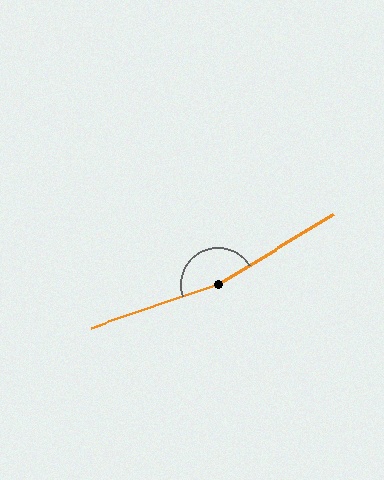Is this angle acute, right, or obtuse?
It is obtuse.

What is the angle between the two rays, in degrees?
Approximately 167 degrees.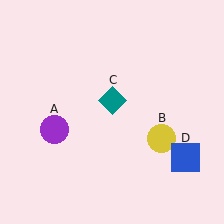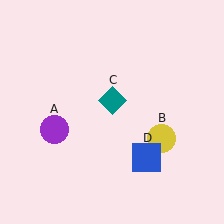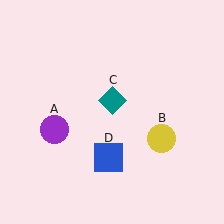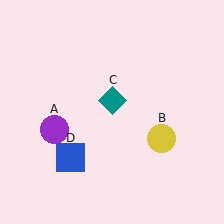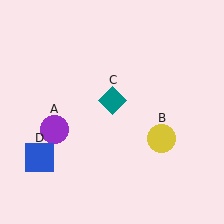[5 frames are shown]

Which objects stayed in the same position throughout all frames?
Purple circle (object A) and yellow circle (object B) and teal diamond (object C) remained stationary.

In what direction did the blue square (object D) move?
The blue square (object D) moved left.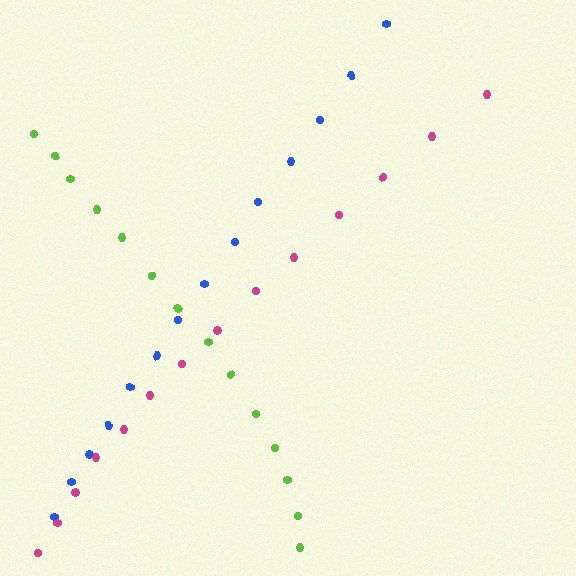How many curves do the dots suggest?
There are 3 distinct paths.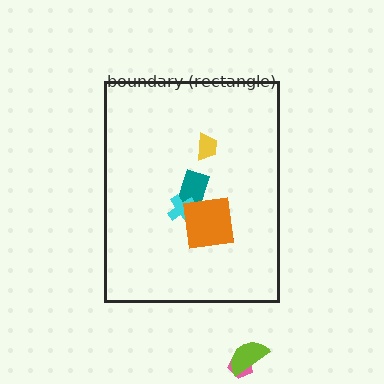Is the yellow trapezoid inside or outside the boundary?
Inside.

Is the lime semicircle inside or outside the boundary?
Outside.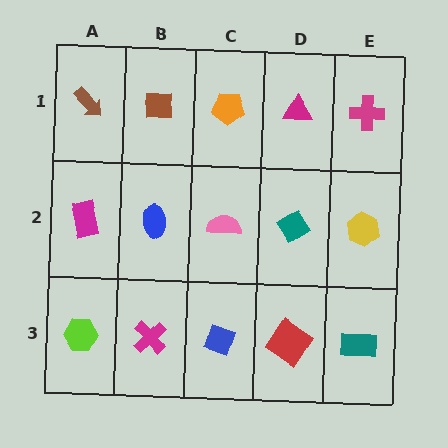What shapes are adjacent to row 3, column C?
A pink semicircle (row 2, column C), a magenta cross (row 3, column B), a red diamond (row 3, column D).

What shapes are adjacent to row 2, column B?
A brown square (row 1, column B), a magenta cross (row 3, column B), a magenta rectangle (row 2, column A), a pink semicircle (row 2, column C).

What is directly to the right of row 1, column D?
A magenta cross.